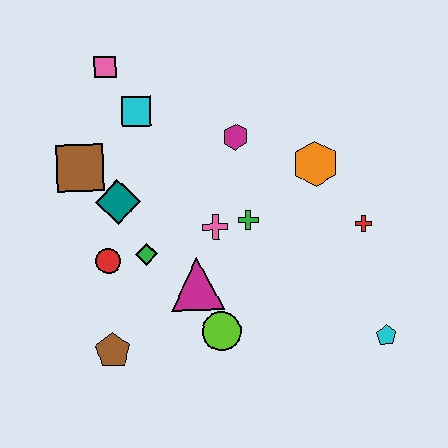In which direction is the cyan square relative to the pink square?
The cyan square is below the pink square.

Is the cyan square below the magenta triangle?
No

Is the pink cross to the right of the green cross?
No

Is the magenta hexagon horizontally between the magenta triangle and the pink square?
No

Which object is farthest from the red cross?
The pink square is farthest from the red cross.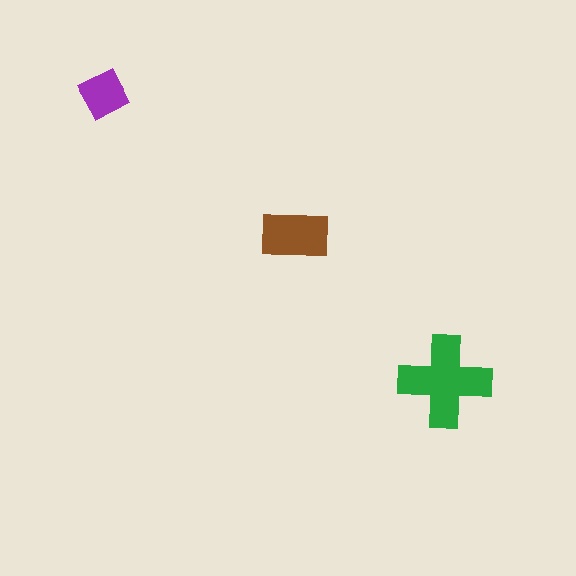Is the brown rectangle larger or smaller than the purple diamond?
Larger.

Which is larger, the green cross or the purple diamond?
The green cross.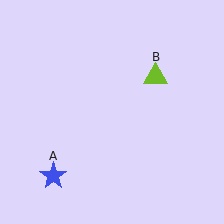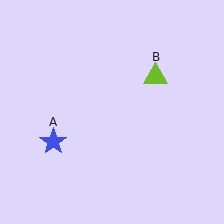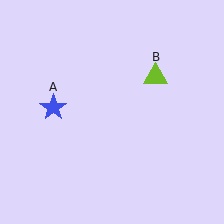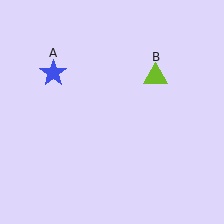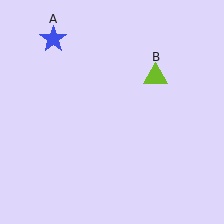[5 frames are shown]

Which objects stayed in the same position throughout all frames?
Lime triangle (object B) remained stationary.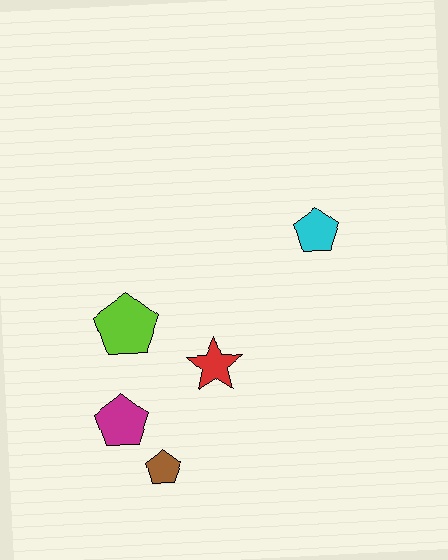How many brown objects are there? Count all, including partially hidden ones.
There is 1 brown object.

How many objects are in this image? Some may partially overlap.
There are 5 objects.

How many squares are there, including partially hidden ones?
There are no squares.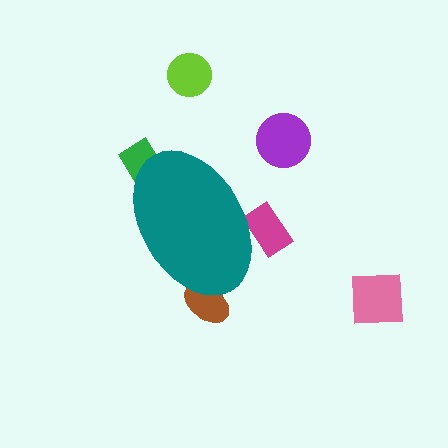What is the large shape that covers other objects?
A teal ellipse.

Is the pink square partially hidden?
No, the pink square is fully visible.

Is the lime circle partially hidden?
No, the lime circle is fully visible.